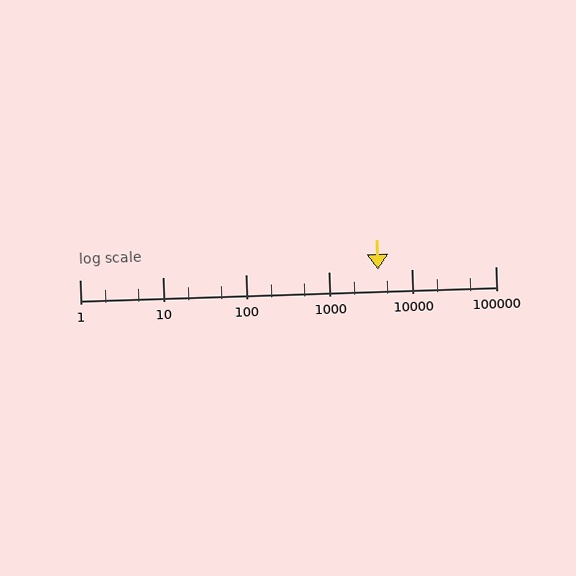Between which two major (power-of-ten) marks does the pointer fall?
The pointer is between 1000 and 10000.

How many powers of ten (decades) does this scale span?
The scale spans 5 decades, from 1 to 100000.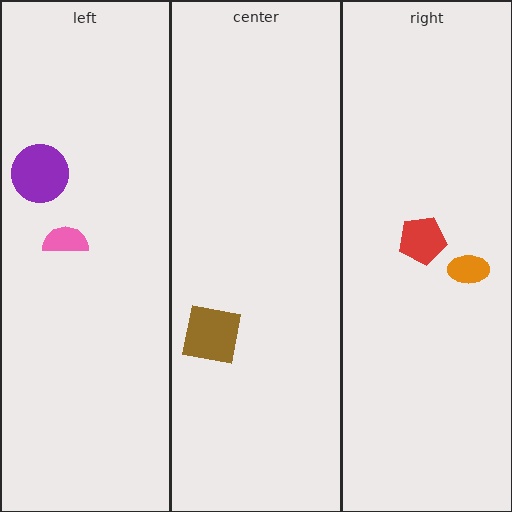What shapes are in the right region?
The red pentagon, the orange ellipse.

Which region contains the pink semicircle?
The left region.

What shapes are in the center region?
The brown square.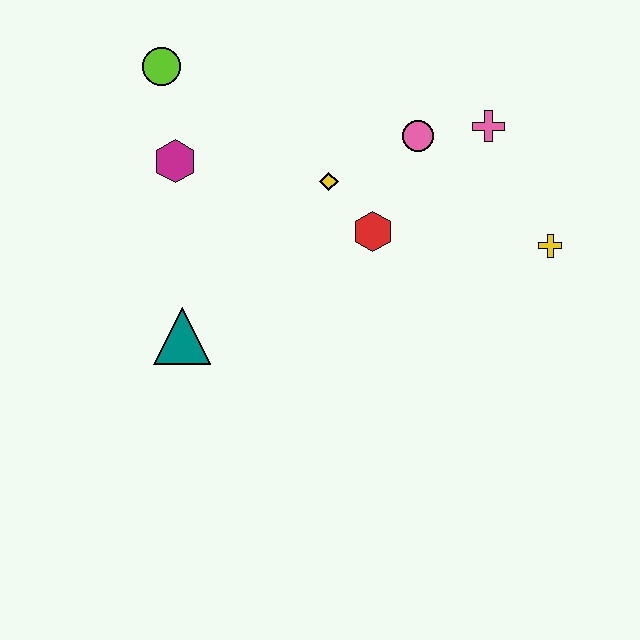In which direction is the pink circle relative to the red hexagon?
The pink circle is above the red hexagon.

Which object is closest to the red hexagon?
The yellow diamond is closest to the red hexagon.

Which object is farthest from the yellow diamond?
The yellow cross is farthest from the yellow diamond.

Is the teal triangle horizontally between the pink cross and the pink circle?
No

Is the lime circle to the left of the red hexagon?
Yes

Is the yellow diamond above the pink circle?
No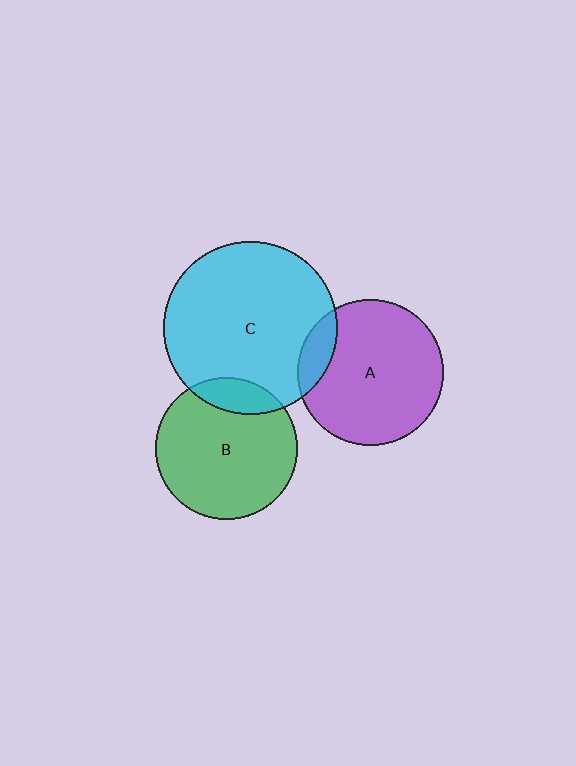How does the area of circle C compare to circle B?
Approximately 1.5 times.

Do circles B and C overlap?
Yes.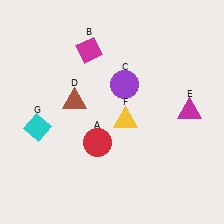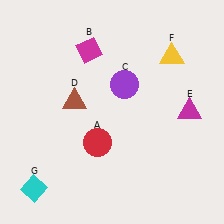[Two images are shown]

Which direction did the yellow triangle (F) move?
The yellow triangle (F) moved up.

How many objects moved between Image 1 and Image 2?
2 objects moved between the two images.